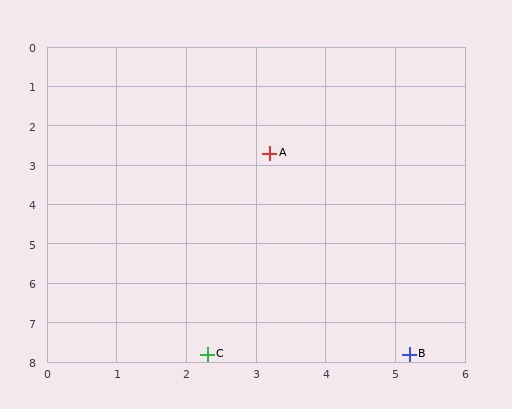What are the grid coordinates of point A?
Point A is at approximately (3.2, 2.7).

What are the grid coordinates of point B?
Point B is at approximately (5.2, 7.8).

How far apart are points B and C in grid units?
Points B and C are about 2.9 grid units apart.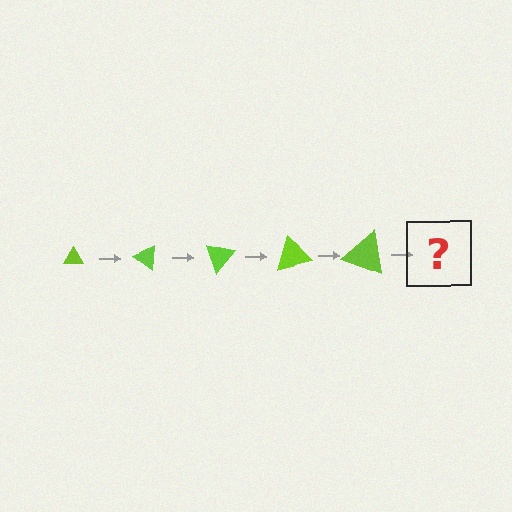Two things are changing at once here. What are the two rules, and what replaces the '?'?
The two rules are that the triangle grows larger each step and it rotates 35 degrees each step. The '?' should be a triangle, larger than the previous one and rotated 175 degrees from the start.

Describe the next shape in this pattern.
It should be a triangle, larger than the previous one and rotated 175 degrees from the start.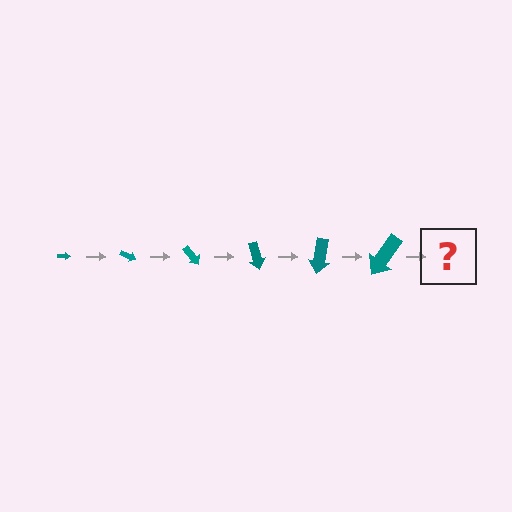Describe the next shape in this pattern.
It should be an arrow, larger than the previous one and rotated 150 degrees from the start.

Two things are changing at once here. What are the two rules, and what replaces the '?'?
The two rules are that the arrow grows larger each step and it rotates 25 degrees each step. The '?' should be an arrow, larger than the previous one and rotated 150 degrees from the start.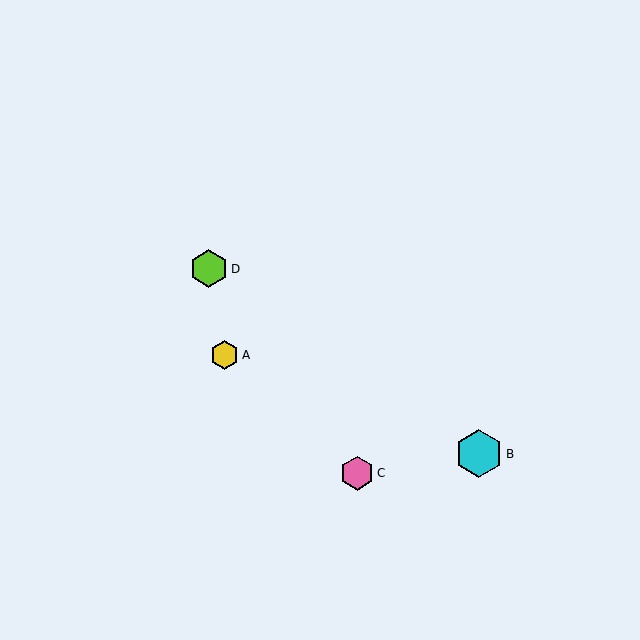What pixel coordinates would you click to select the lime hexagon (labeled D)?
Click at (209, 269) to select the lime hexagon D.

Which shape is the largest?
The cyan hexagon (labeled B) is the largest.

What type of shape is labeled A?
Shape A is a yellow hexagon.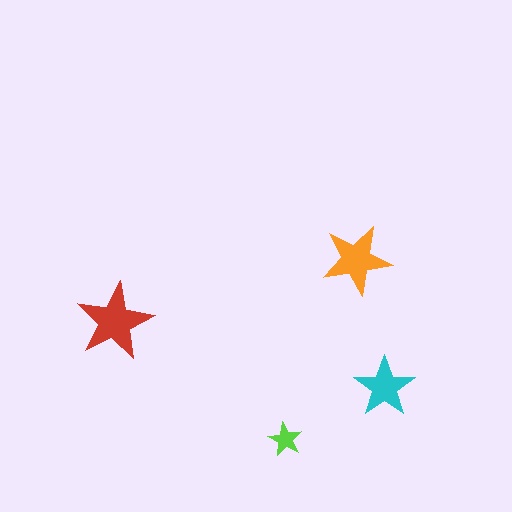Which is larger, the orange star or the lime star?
The orange one.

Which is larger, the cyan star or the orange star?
The orange one.